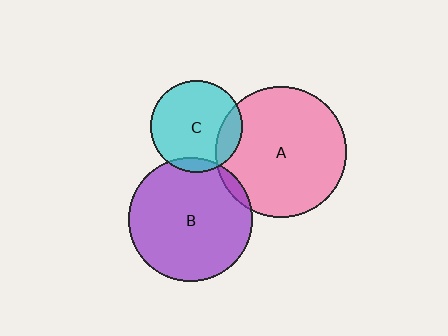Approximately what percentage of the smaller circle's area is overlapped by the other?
Approximately 5%.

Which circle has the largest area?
Circle A (pink).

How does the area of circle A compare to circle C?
Approximately 2.0 times.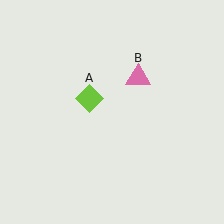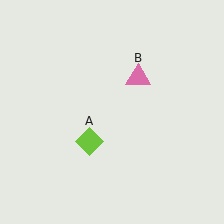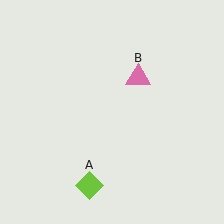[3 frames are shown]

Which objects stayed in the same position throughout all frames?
Pink triangle (object B) remained stationary.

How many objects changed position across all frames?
1 object changed position: lime diamond (object A).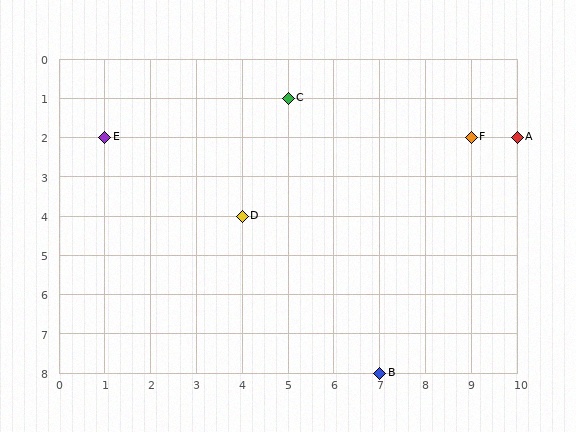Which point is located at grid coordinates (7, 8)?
Point B is at (7, 8).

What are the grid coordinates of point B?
Point B is at grid coordinates (7, 8).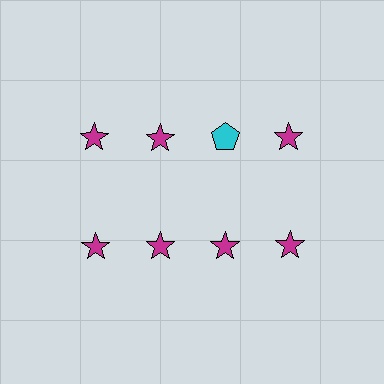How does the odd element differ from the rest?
It differs in both color (cyan instead of magenta) and shape (pentagon instead of star).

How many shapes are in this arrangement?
There are 8 shapes arranged in a grid pattern.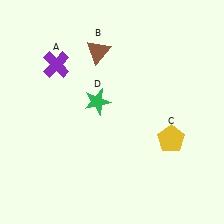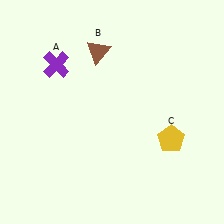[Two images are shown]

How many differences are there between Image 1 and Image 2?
There is 1 difference between the two images.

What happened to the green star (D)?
The green star (D) was removed in Image 2. It was in the top-left area of Image 1.